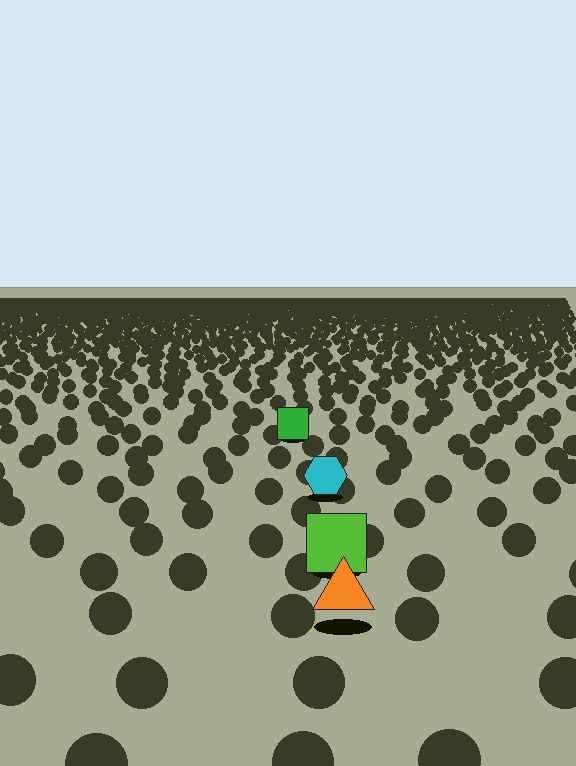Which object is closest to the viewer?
The orange triangle is closest. The texture marks near it are larger and more spread out.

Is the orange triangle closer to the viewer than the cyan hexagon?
Yes. The orange triangle is closer — you can tell from the texture gradient: the ground texture is coarser near it.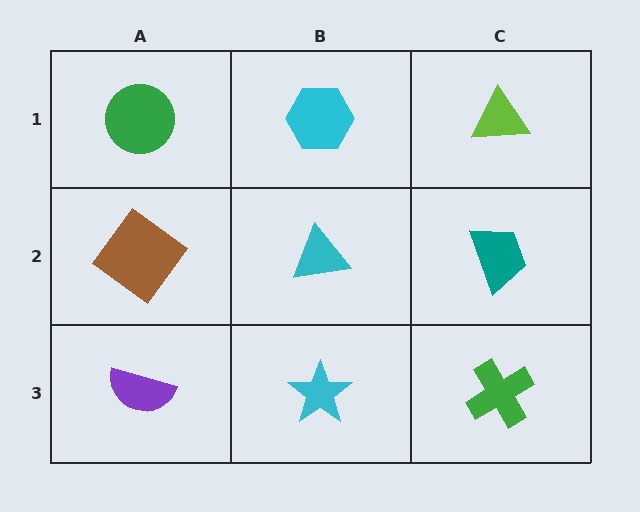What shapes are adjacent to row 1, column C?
A teal trapezoid (row 2, column C), a cyan hexagon (row 1, column B).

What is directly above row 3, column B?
A cyan triangle.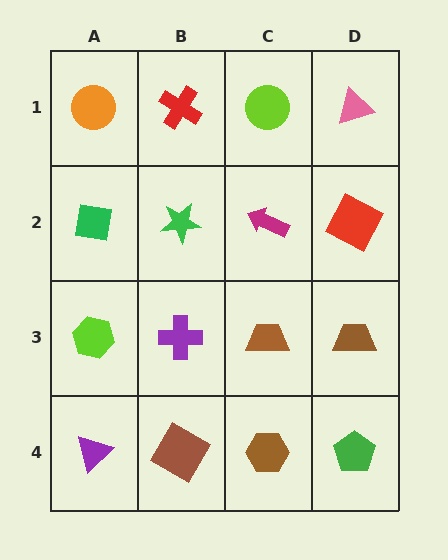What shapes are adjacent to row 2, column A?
An orange circle (row 1, column A), a lime hexagon (row 3, column A), a green star (row 2, column B).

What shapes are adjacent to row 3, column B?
A green star (row 2, column B), a brown square (row 4, column B), a lime hexagon (row 3, column A), a brown trapezoid (row 3, column C).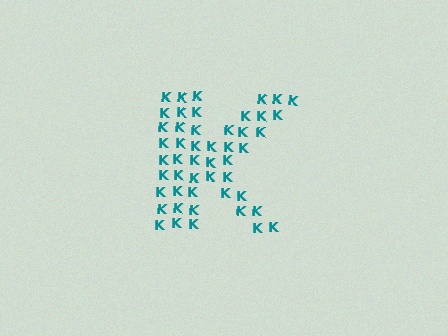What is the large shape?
The large shape is the letter K.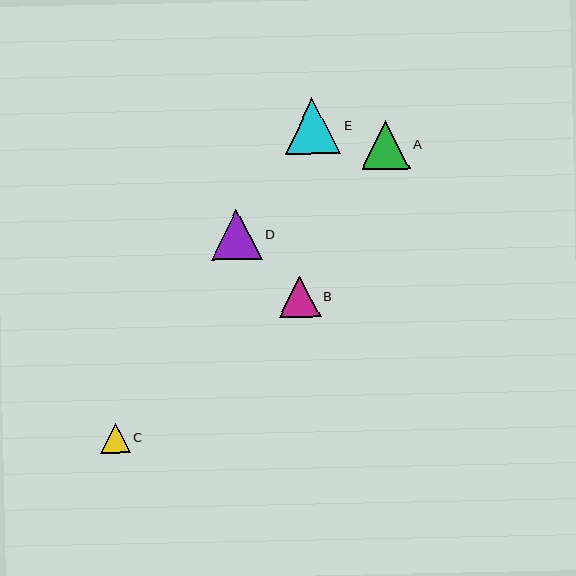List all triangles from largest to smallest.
From largest to smallest: E, D, A, B, C.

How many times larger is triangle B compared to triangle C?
Triangle B is approximately 1.4 times the size of triangle C.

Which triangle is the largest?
Triangle E is the largest with a size of approximately 55 pixels.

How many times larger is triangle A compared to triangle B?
Triangle A is approximately 1.2 times the size of triangle B.